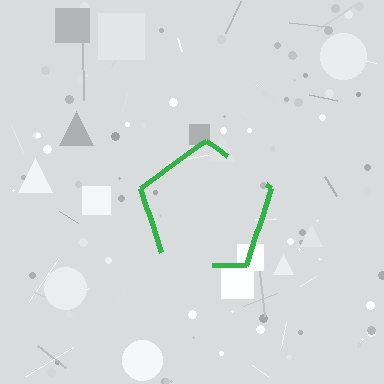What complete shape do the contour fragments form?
The contour fragments form a pentagon.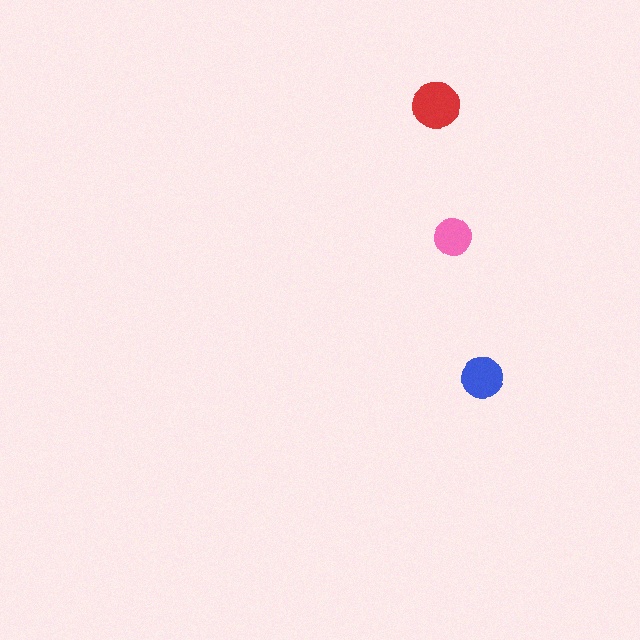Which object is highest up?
The red circle is topmost.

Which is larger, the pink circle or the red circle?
The red one.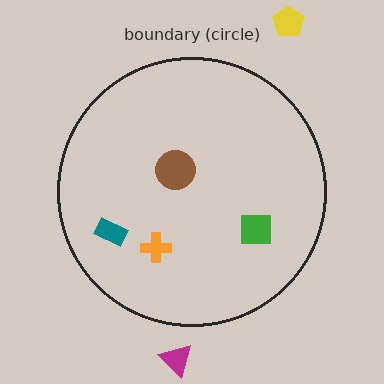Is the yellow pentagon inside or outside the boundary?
Outside.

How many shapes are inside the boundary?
4 inside, 2 outside.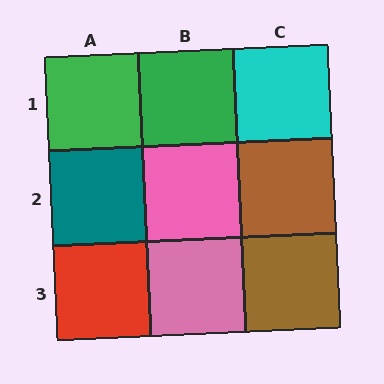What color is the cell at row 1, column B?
Green.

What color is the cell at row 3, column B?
Pink.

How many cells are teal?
1 cell is teal.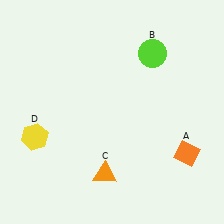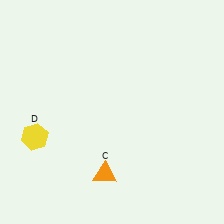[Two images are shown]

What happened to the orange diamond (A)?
The orange diamond (A) was removed in Image 2. It was in the bottom-right area of Image 1.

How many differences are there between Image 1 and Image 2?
There are 2 differences between the two images.